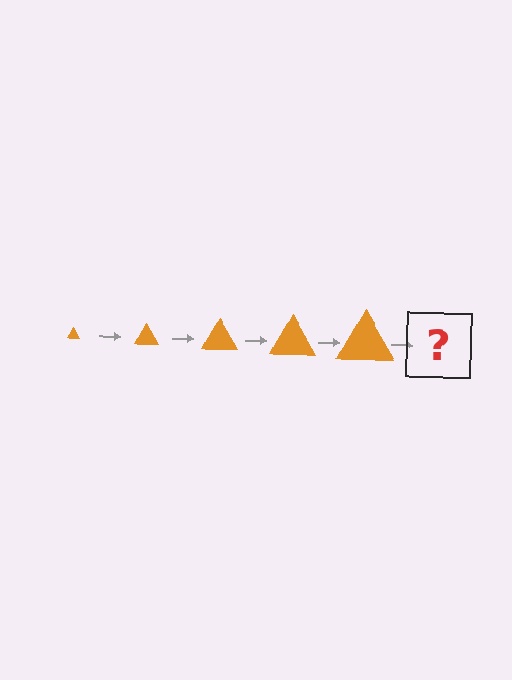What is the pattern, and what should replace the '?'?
The pattern is that the triangle gets progressively larger each step. The '?' should be an orange triangle, larger than the previous one.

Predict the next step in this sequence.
The next step is an orange triangle, larger than the previous one.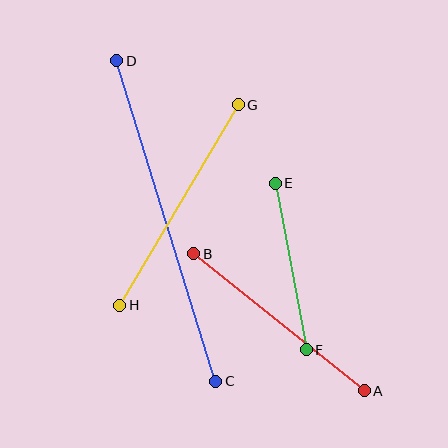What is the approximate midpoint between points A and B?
The midpoint is at approximately (279, 322) pixels.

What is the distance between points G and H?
The distance is approximately 233 pixels.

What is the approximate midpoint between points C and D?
The midpoint is at approximately (166, 221) pixels.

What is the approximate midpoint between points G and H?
The midpoint is at approximately (179, 205) pixels.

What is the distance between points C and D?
The distance is approximately 336 pixels.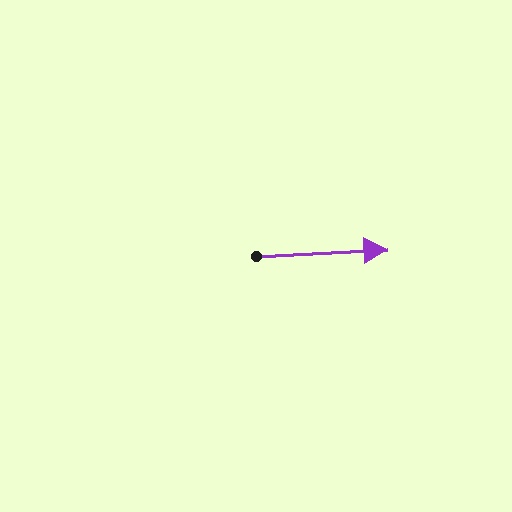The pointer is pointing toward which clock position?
Roughly 3 o'clock.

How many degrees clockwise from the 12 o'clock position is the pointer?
Approximately 87 degrees.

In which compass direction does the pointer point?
East.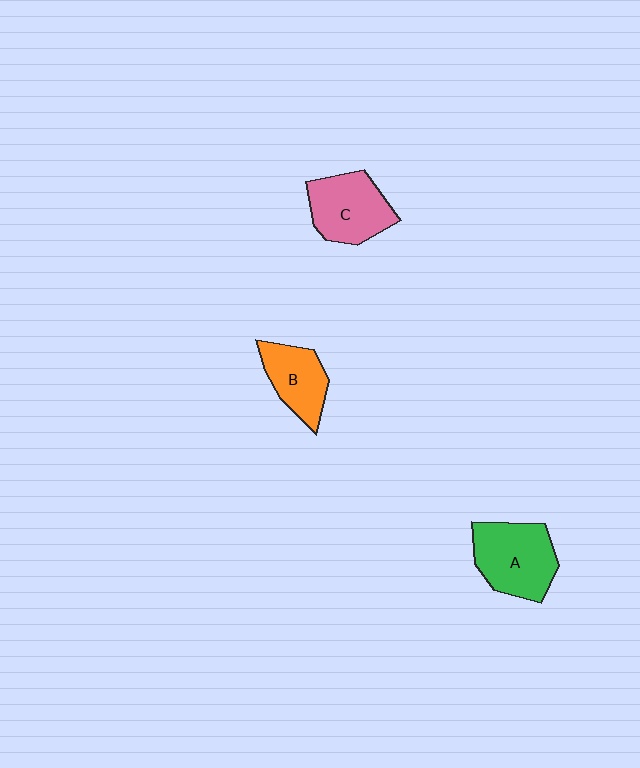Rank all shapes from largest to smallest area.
From largest to smallest: A (green), C (pink), B (orange).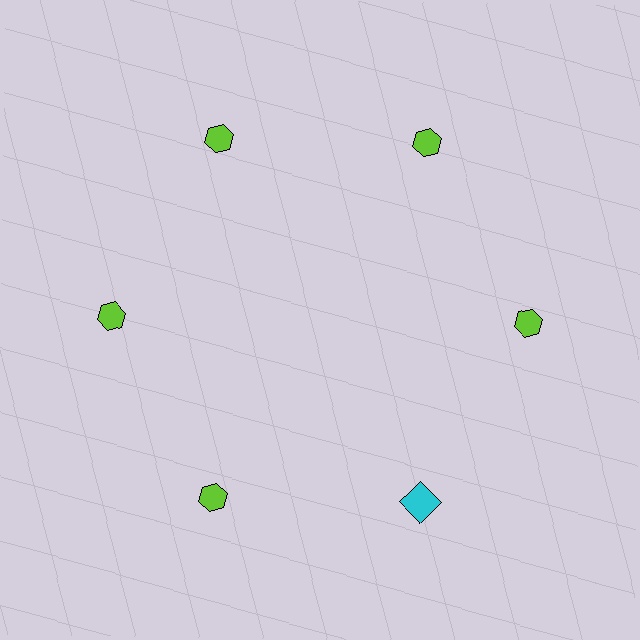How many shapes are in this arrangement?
There are 6 shapes arranged in a ring pattern.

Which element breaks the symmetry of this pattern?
The cyan square at roughly the 5 o'clock position breaks the symmetry. All other shapes are lime hexagons.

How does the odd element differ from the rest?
It differs in both color (cyan instead of lime) and shape (square instead of hexagon).